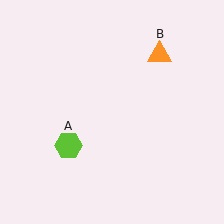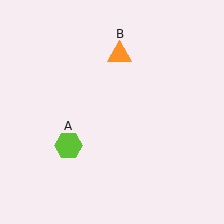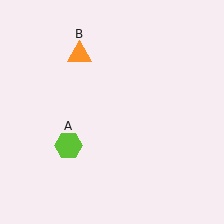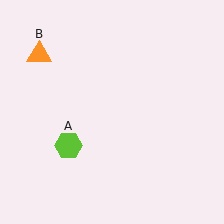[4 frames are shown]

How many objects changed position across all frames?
1 object changed position: orange triangle (object B).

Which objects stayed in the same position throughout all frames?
Lime hexagon (object A) remained stationary.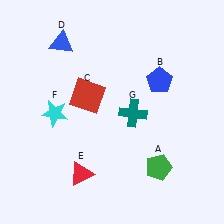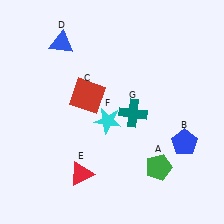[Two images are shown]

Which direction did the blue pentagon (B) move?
The blue pentagon (B) moved down.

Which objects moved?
The objects that moved are: the blue pentagon (B), the cyan star (F).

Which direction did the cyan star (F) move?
The cyan star (F) moved right.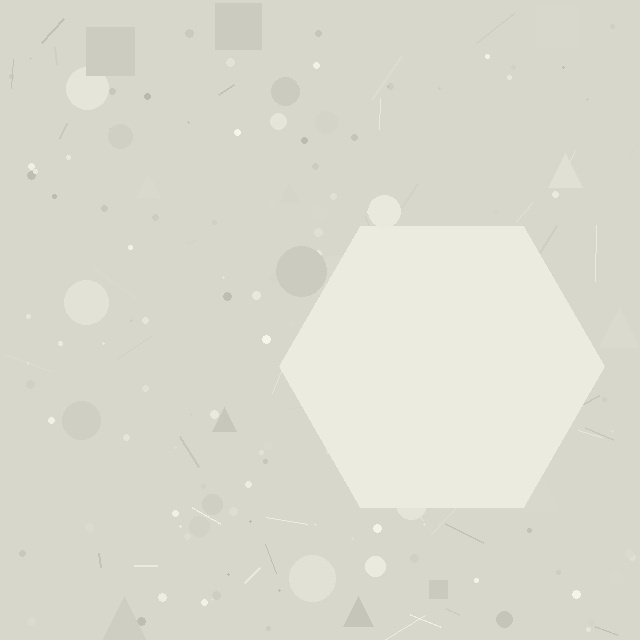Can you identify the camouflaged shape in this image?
The camouflaged shape is a hexagon.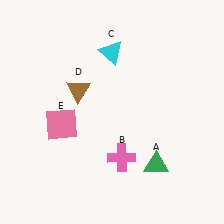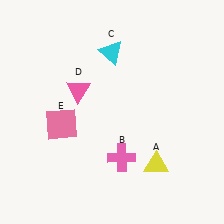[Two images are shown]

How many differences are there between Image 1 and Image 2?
There are 2 differences between the two images.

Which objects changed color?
A changed from green to yellow. D changed from brown to pink.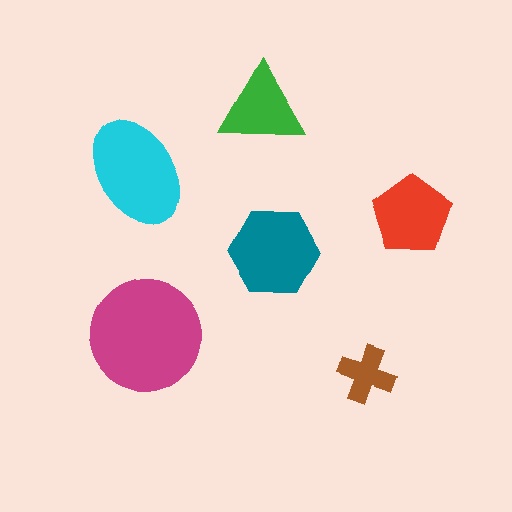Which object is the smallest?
The brown cross.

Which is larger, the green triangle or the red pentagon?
The red pentagon.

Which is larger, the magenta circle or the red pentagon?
The magenta circle.